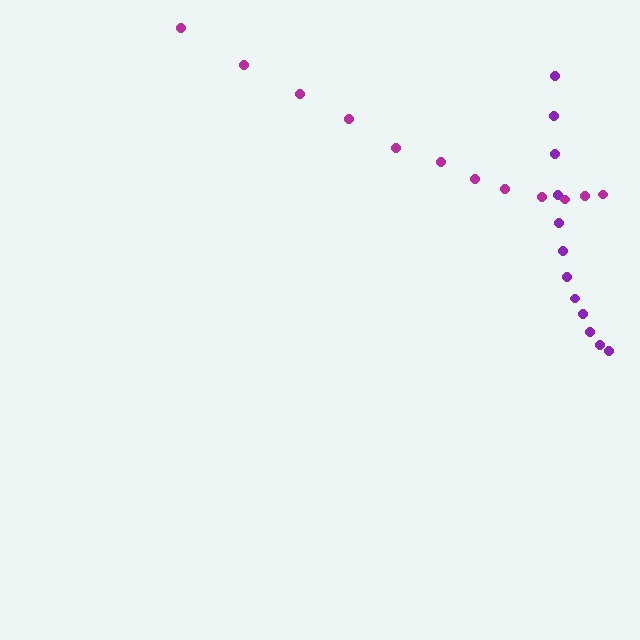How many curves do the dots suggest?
There are 2 distinct paths.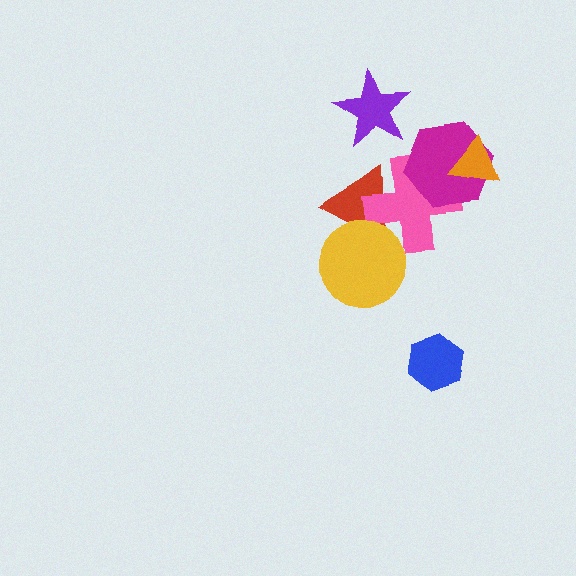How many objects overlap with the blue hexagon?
0 objects overlap with the blue hexagon.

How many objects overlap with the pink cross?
3 objects overlap with the pink cross.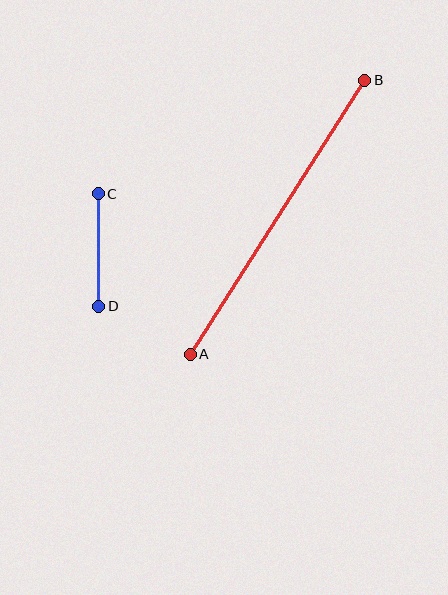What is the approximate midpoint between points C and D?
The midpoint is at approximately (99, 250) pixels.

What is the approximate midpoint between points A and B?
The midpoint is at approximately (277, 217) pixels.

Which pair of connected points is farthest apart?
Points A and B are farthest apart.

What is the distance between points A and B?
The distance is approximately 325 pixels.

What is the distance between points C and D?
The distance is approximately 113 pixels.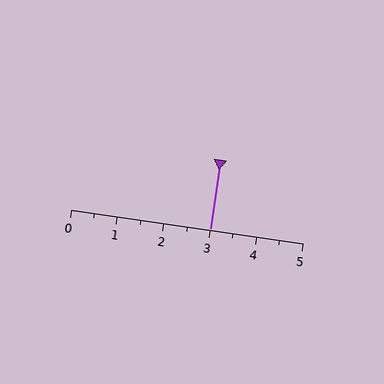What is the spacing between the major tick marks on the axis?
The major ticks are spaced 1 apart.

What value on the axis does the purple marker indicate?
The marker indicates approximately 3.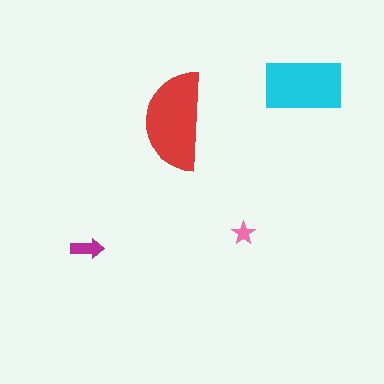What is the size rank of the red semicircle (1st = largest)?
1st.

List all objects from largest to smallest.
The red semicircle, the cyan rectangle, the magenta arrow, the pink star.